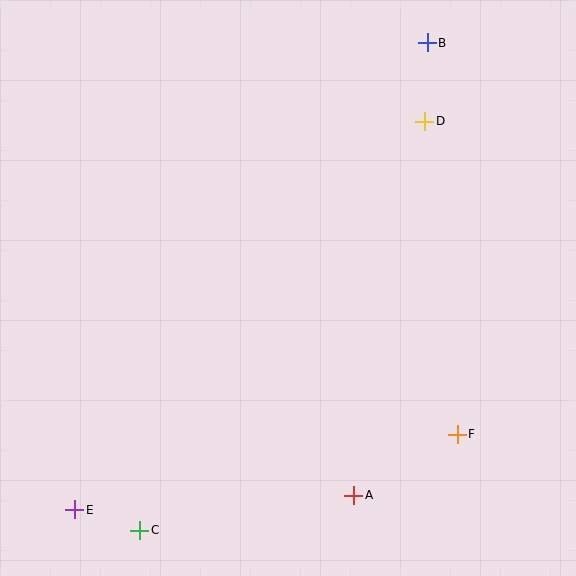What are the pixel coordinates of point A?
Point A is at (354, 495).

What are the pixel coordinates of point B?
Point B is at (427, 43).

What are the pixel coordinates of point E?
Point E is at (75, 510).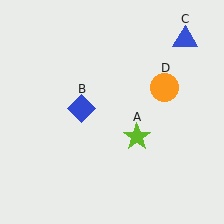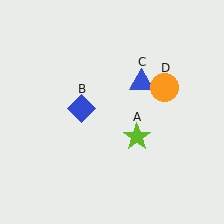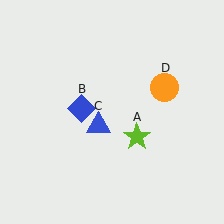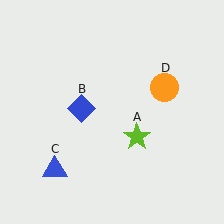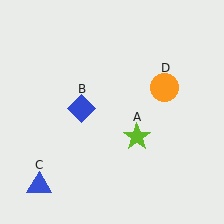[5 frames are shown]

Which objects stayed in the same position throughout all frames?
Lime star (object A) and blue diamond (object B) and orange circle (object D) remained stationary.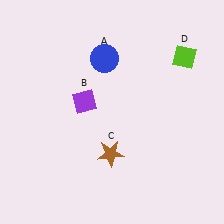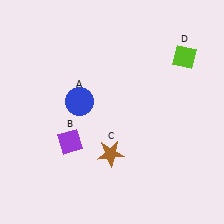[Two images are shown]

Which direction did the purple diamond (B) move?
The purple diamond (B) moved down.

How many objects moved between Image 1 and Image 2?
2 objects moved between the two images.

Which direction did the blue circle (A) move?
The blue circle (A) moved down.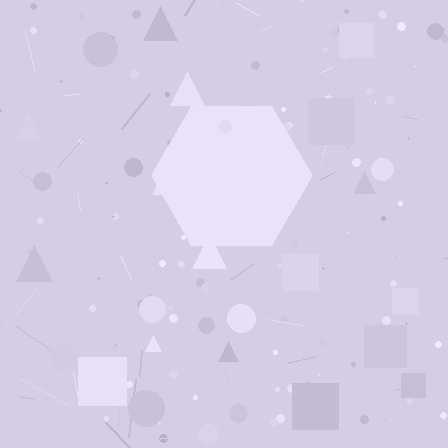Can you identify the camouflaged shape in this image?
The camouflaged shape is a hexagon.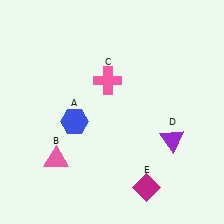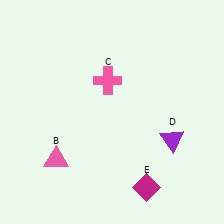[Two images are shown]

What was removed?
The blue hexagon (A) was removed in Image 2.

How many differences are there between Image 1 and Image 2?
There is 1 difference between the two images.